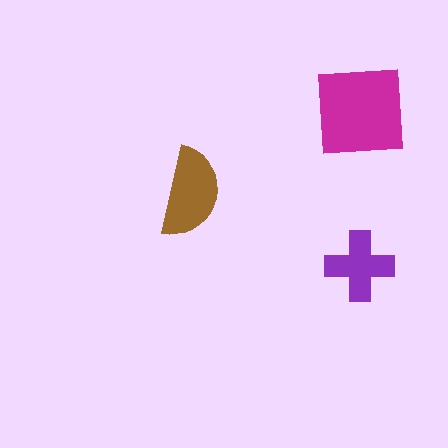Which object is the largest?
The magenta square.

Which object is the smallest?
The purple cross.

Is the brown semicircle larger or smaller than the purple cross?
Larger.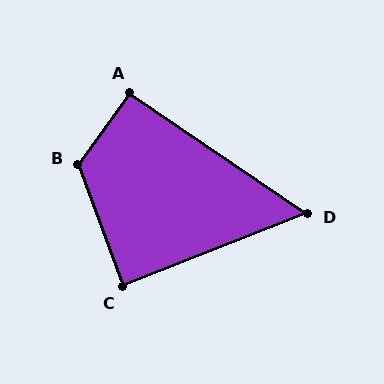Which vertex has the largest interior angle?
B, at approximately 124 degrees.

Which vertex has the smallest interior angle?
D, at approximately 56 degrees.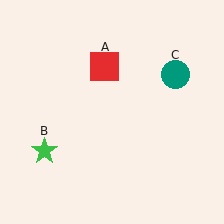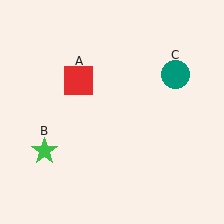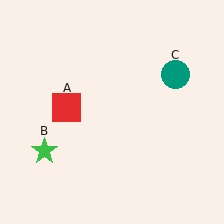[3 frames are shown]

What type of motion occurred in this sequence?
The red square (object A) rotated counterclockwise around the center of the scene.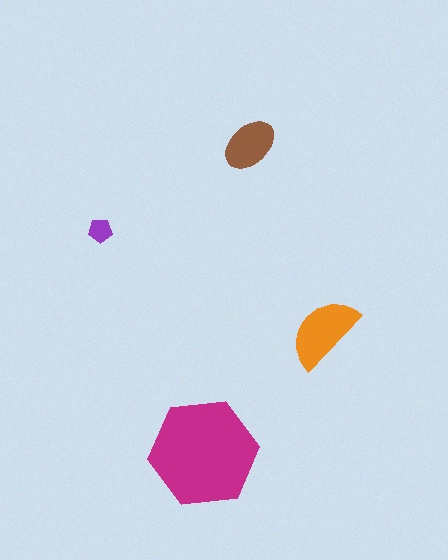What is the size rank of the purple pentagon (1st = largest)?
4th.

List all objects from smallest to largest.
The purple pentagon, the brown ellipse, the orange semicircle, the magenta hexagon.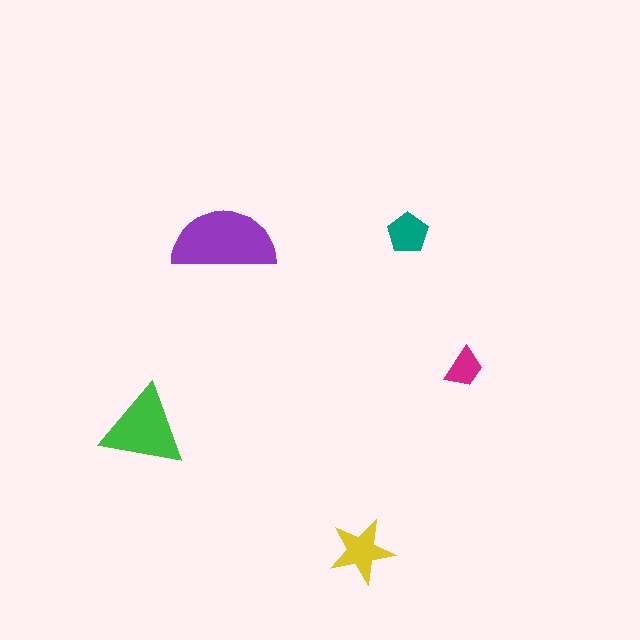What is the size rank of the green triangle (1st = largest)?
2nd.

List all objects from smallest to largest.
The magenta trapezoid, the teal pentagon, the yellow star, the green triangle, the purple semicircle.